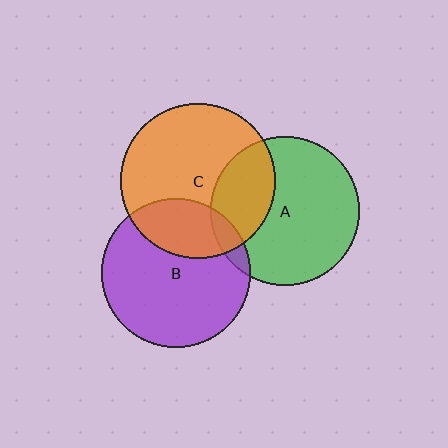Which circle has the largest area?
Circle C (orange).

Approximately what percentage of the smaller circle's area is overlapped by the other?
Approximately 30%.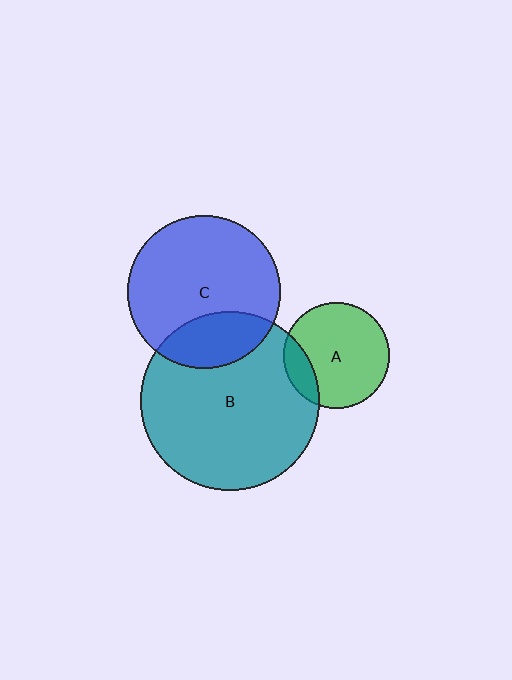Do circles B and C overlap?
Yes.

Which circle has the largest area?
Circle B (teal).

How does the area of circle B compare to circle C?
Approximately 1.4 times.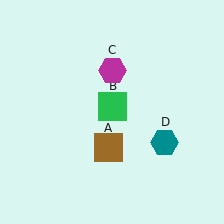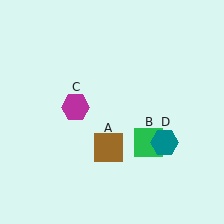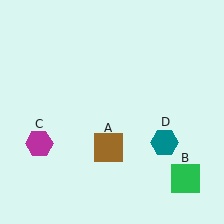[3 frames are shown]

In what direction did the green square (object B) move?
The green square (object B) moved down and to the right.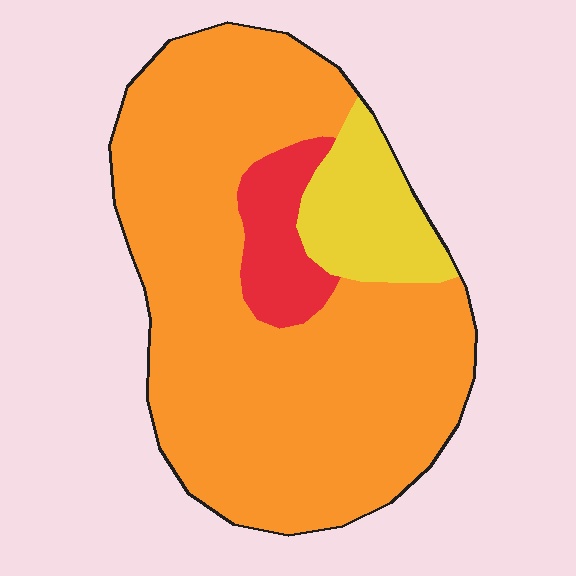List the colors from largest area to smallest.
From largest to smallest: orange, yellow, red.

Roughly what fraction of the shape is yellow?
Yellow covers about 15% of the shape.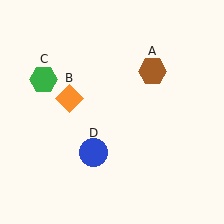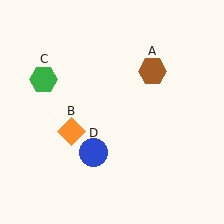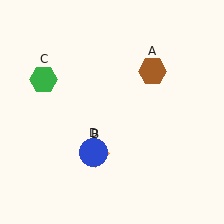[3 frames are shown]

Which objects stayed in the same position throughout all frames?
Brown hexagon (object A) and green hexagon (object C) and blue circle (object D) remained stationary.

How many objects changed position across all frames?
1 object changed position: orange diamond (object B).